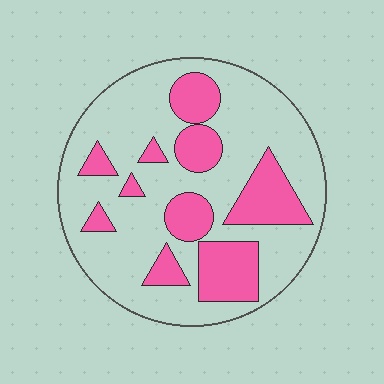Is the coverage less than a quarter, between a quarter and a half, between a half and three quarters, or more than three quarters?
Between a quarter and a half.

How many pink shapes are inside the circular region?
10.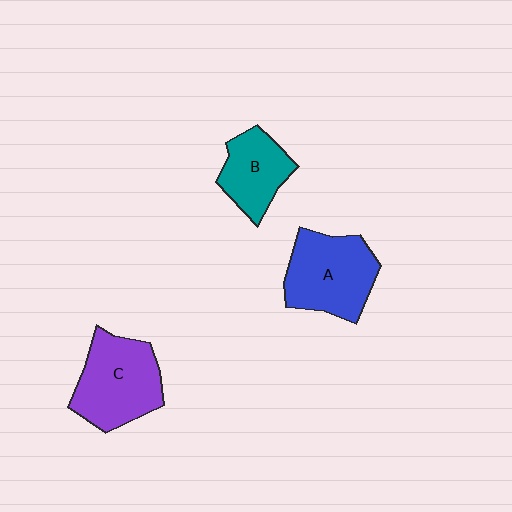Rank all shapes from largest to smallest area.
From largest to smallest: C (purple), A (blue), B (teal).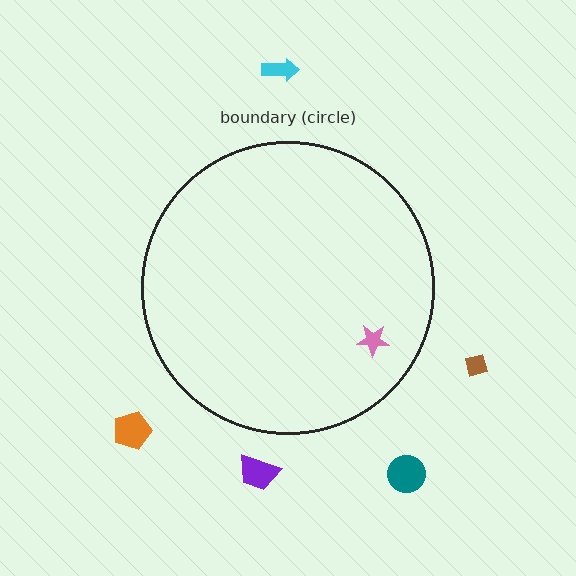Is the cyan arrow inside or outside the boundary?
Outside.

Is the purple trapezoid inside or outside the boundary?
Outside.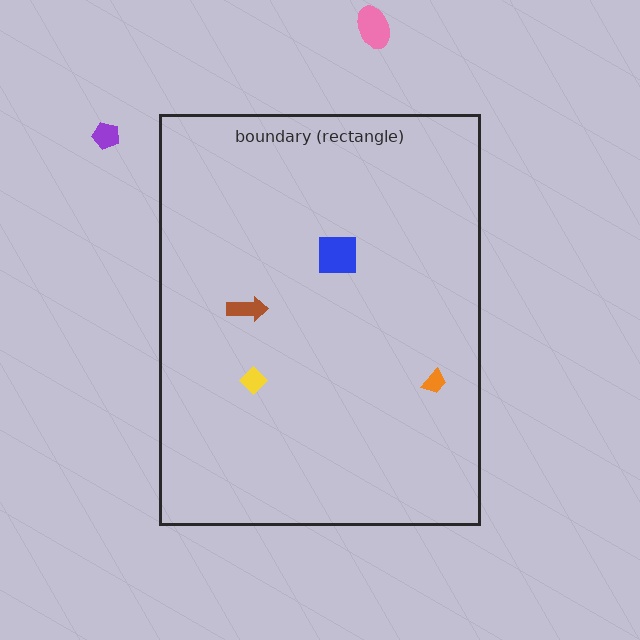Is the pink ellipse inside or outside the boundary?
Outside.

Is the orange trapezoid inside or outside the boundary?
Inside.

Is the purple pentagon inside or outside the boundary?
Outside.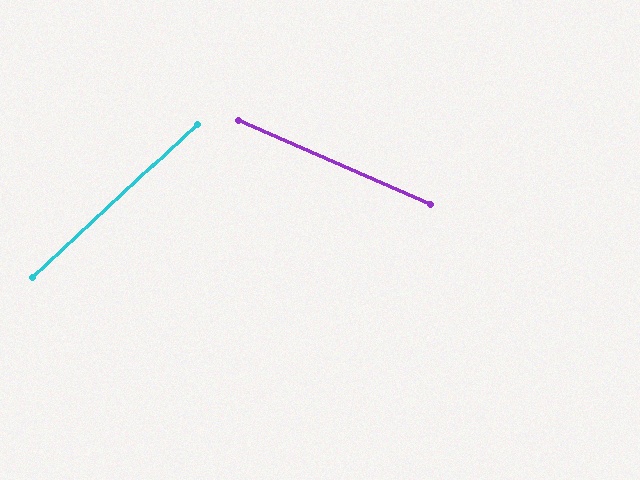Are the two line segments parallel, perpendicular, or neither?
Neither parallel nor perpendicular — they differ by about 67°.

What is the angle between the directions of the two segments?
Approximately 67 degrees.